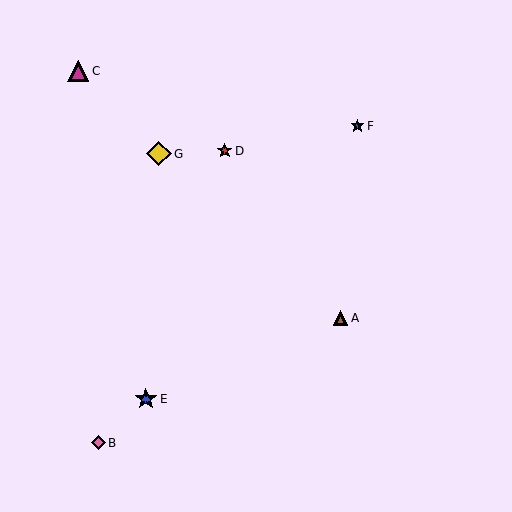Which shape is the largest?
The yellow diamond (labeled G) is the largest.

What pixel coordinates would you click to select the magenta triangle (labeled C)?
Click at (78, 71) to select the magenta triangle C.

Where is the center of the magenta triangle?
The center of the magenta triangle is at (78, 71).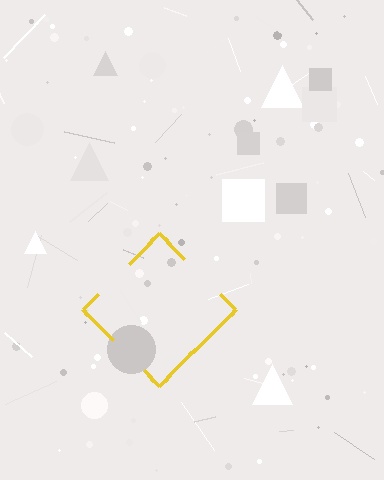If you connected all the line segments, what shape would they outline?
They would outline a diamond.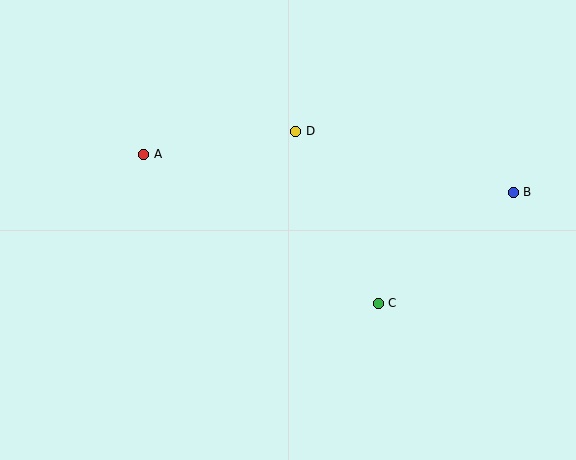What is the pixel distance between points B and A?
The distance between B and A is 371 pixels.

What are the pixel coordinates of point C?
Point C is at (378, 303).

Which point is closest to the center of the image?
Point D at (296, 131) is closest to the center.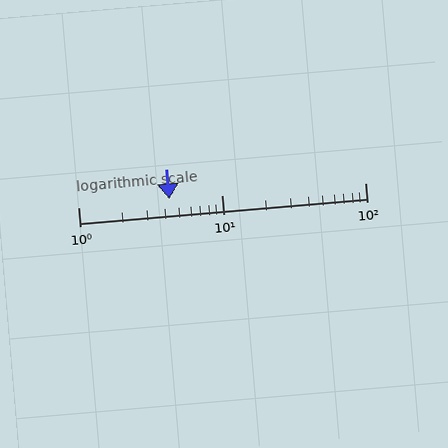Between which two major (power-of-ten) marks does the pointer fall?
The pointer is between 1 and 10.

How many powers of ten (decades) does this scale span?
The scale spans 2 decades, from 1 to 100.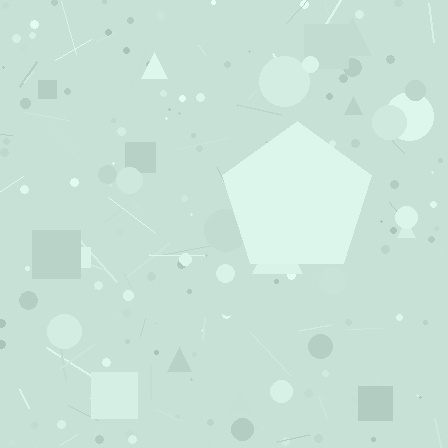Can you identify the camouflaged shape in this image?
The camouflaged shape is a pentagon.